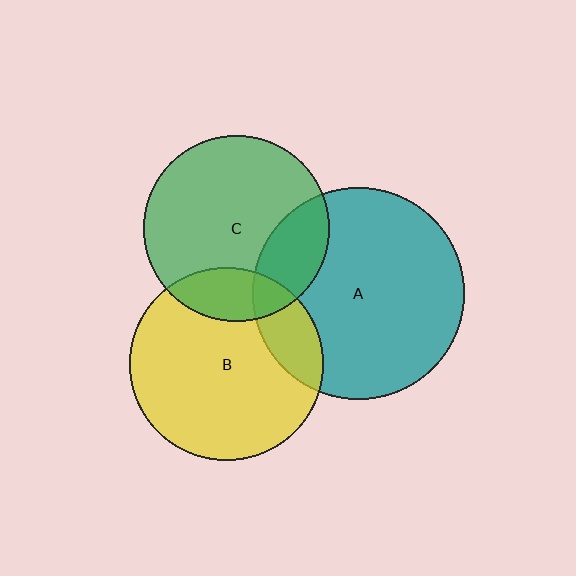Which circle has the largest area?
Circle A (teal).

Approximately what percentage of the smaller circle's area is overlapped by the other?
Approximately 20%.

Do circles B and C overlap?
Yes.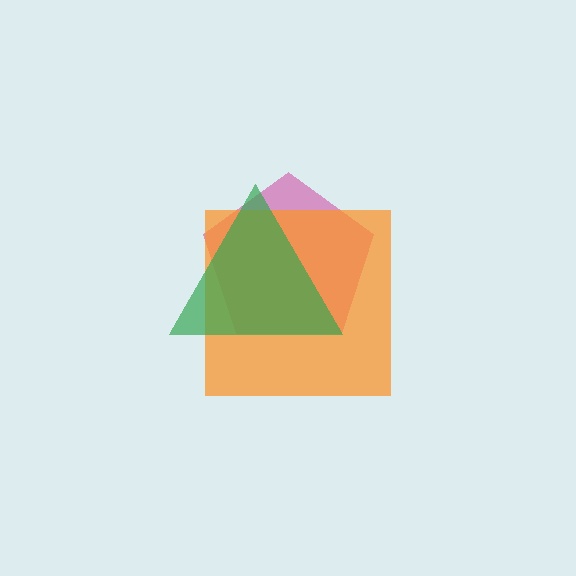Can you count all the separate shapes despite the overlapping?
Yes, there are 3 separate shapes.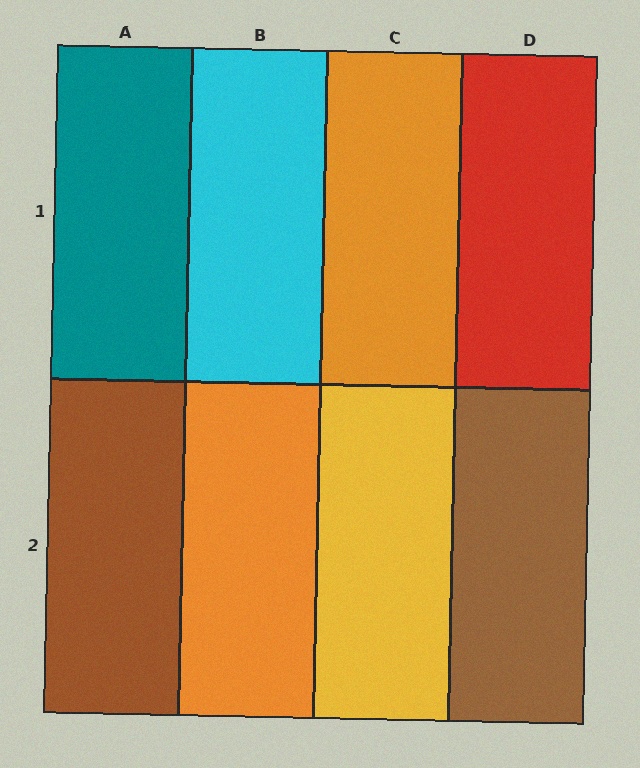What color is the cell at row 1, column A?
Teal.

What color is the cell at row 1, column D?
Red.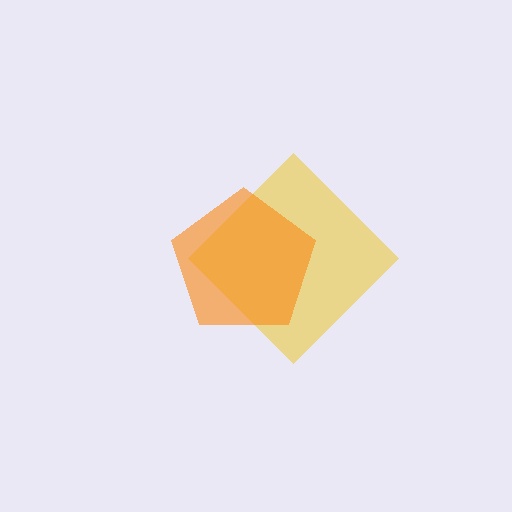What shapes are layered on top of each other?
The layered shapes are: a yellow diamond, an orange pentagon.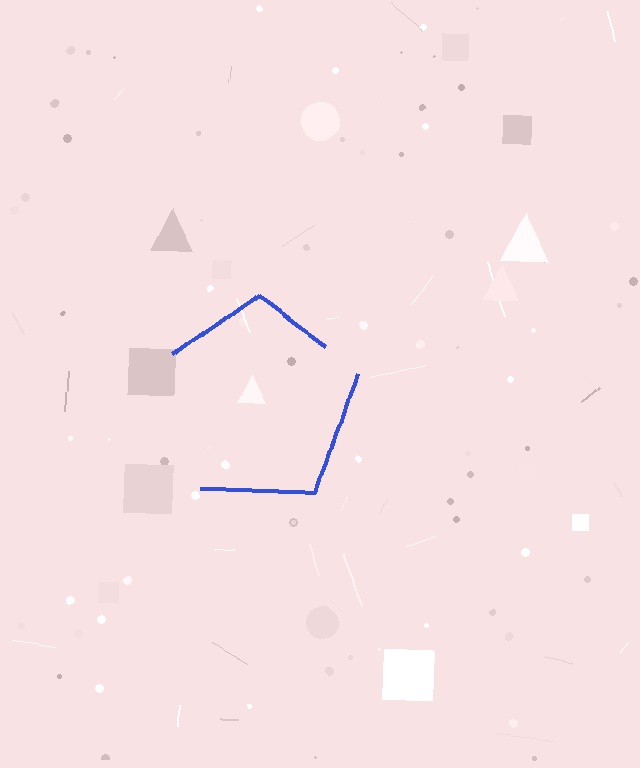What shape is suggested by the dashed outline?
The dashed outline suggests a pentagon.